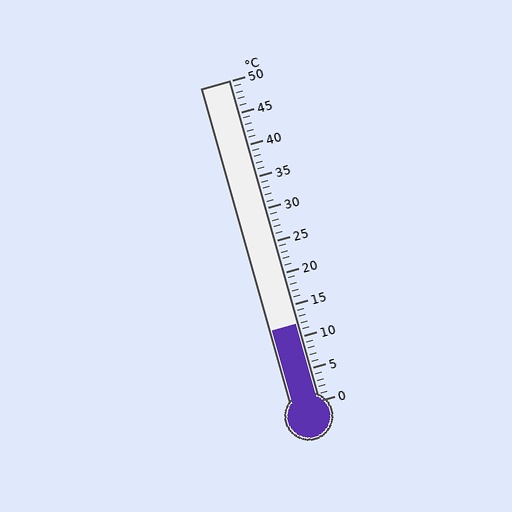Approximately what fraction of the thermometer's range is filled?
The thermometer is filled to approximately 25% of its range.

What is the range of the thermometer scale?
The thermometer scale ranges from 0°C to 50°C.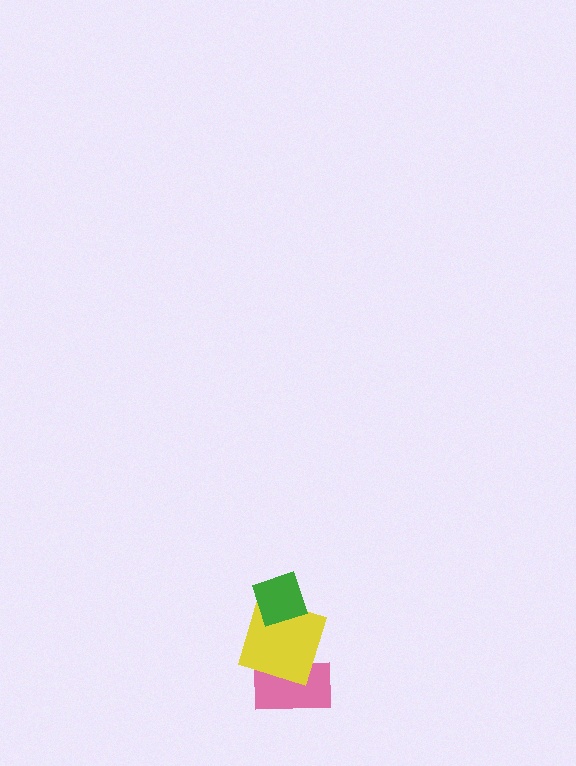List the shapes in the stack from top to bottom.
From top to bottom: the green diamond, the yellow square, the pink rectangle.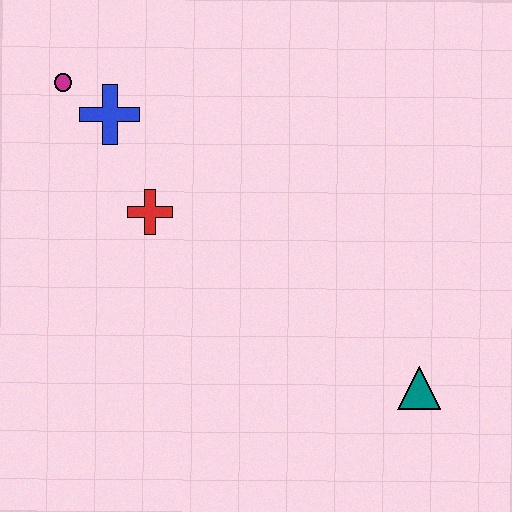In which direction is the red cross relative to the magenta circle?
The red cross is below the magenta circle.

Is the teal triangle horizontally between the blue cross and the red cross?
No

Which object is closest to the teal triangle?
The red cross is closest to the teal triangle.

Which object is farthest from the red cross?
The teal triangle is farthest from the red cross.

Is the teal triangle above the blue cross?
No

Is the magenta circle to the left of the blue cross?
Yes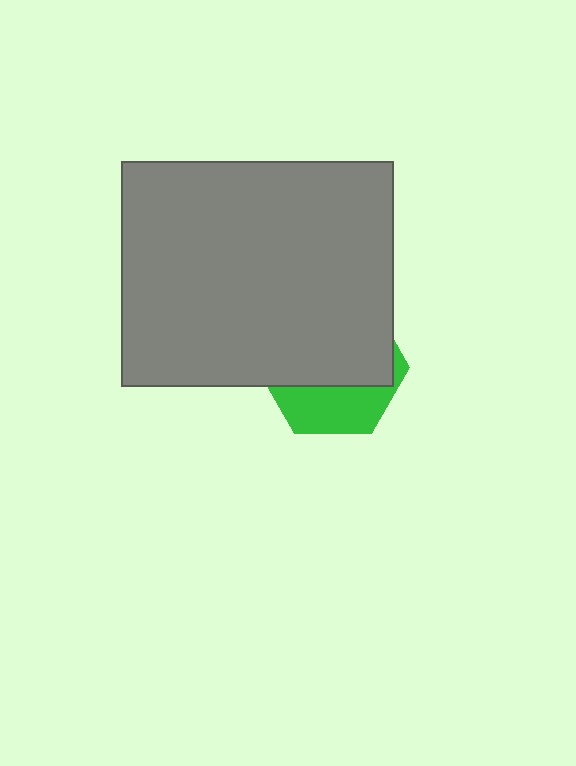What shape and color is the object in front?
The object in front is a gray rectangle.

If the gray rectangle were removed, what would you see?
You would see the complete green hexagon.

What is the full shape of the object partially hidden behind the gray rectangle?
The partially hidden object is a green hexagon.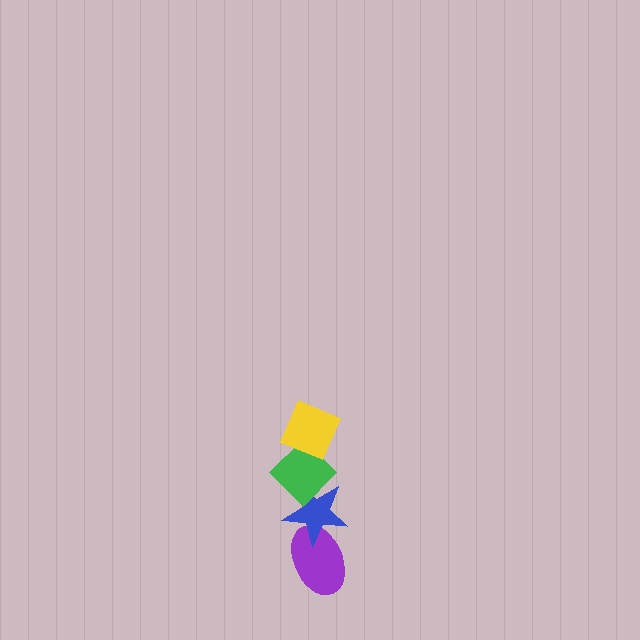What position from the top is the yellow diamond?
The yellow diamond is 1st from the top.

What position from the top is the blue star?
The blue star is 3rd from the top.